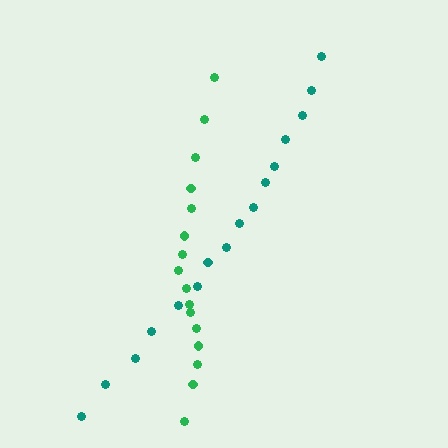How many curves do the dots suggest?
There are 2 distinct paths.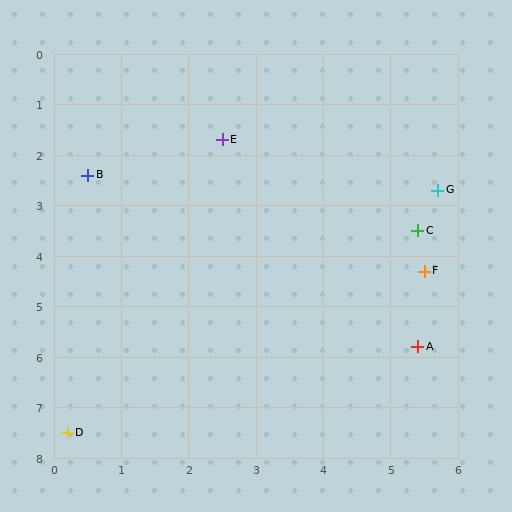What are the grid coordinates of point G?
Point G is at approximately (5.7, 2.7).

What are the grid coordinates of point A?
Point A is at approximately (5.4, 5.8).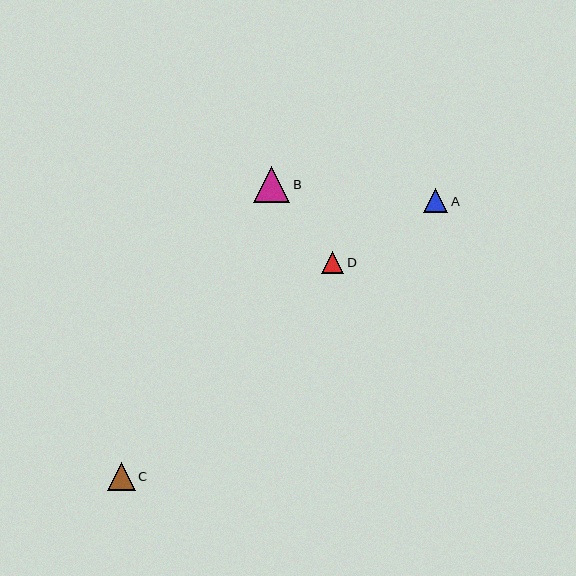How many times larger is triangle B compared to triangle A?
Triangle B is approximately 1.5 times the size of triangle A.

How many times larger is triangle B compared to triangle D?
Triangle B is approximately 1.6 times the size of triangle D.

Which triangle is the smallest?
Triangle D is the smallest with a size of approximately 22 pixels.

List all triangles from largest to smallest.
From largest to smallest: B, C, A, D.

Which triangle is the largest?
Triangle B is the largest with a size of approximately 37 pixels.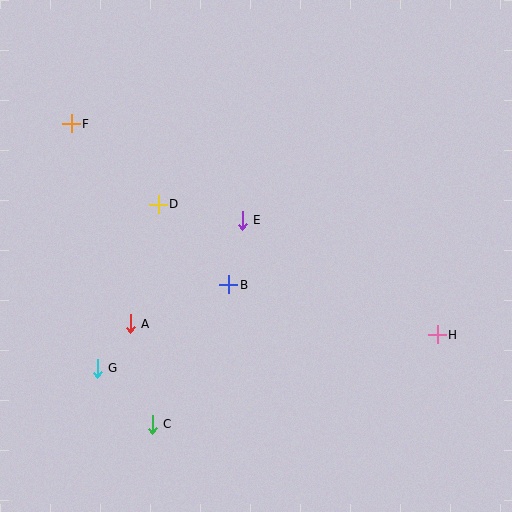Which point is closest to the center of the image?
Point E at (242, 220) is closest to the center.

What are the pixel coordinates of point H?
Point H is at (437, 335).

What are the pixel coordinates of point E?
Point E is at (242, 220).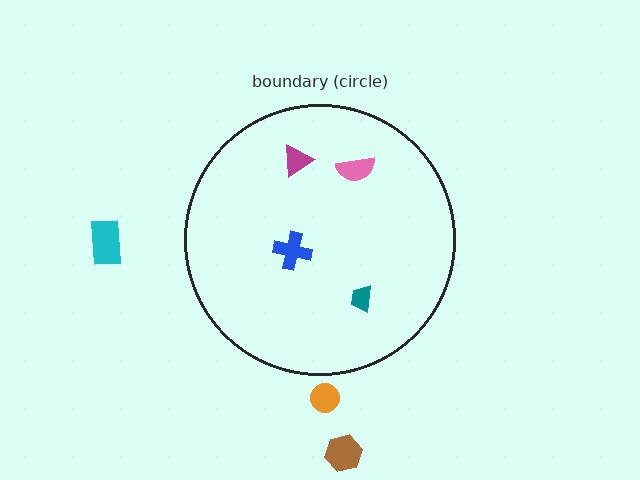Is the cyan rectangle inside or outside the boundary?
Outside.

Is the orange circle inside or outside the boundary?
Outside.